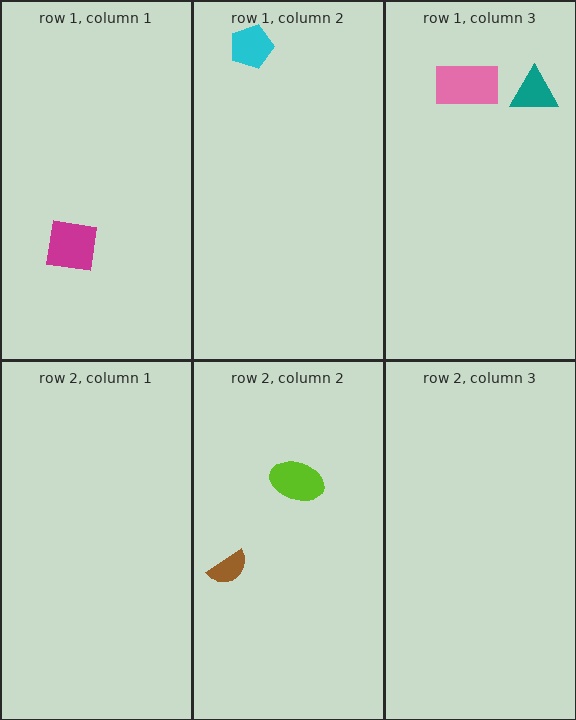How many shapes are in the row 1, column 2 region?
1.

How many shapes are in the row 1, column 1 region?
1.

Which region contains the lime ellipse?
The row 2, column 2 region.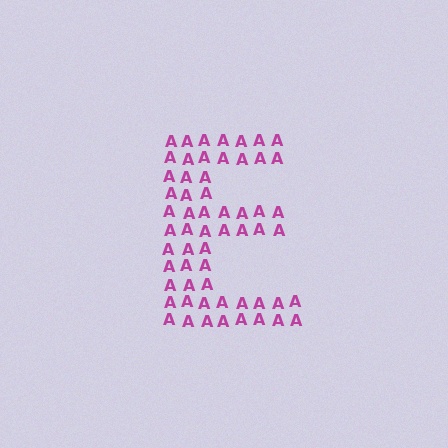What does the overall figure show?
The overall figure shows the letter E.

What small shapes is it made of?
It is made of small letter A's.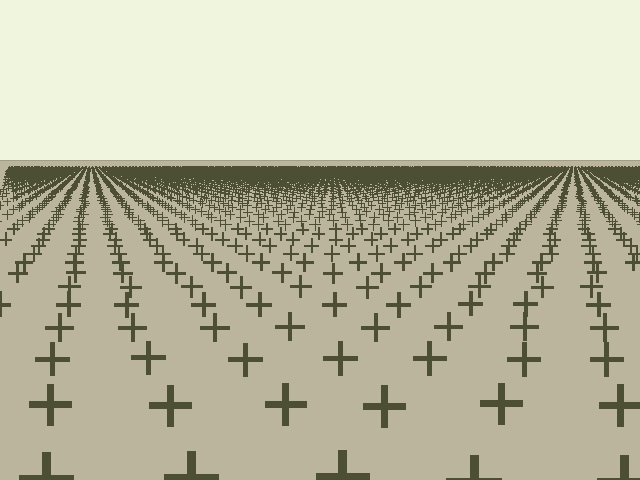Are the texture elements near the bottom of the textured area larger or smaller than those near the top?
Larger. Near the bottom, elements are closer to the viewer and appear at a bigger on-screen size.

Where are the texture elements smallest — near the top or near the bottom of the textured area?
Near the top.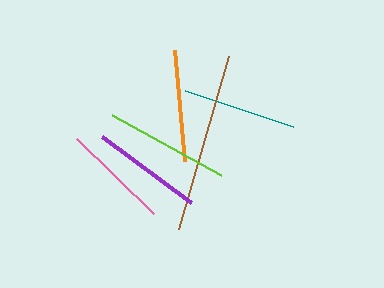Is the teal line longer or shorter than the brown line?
The brown line is longer than the teal line.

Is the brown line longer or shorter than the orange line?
The brown line is longer than the orange line.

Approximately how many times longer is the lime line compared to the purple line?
The lime line is approximately 1.1 times the length of the purple line.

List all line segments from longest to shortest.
From longest to shortest: brown, lime, teal, orange, purple, pink.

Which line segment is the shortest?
The pink line is the shortest at approximately 108 pixels.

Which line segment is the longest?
The brown line is the longest at approximately 180 pixels.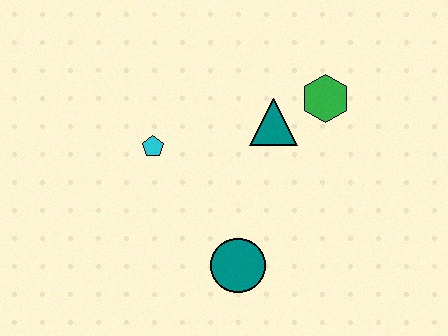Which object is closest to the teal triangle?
The green hexagon is closest to the teal triangle.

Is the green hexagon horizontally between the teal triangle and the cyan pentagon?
No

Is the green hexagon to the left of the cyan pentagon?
No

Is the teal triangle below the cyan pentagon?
No